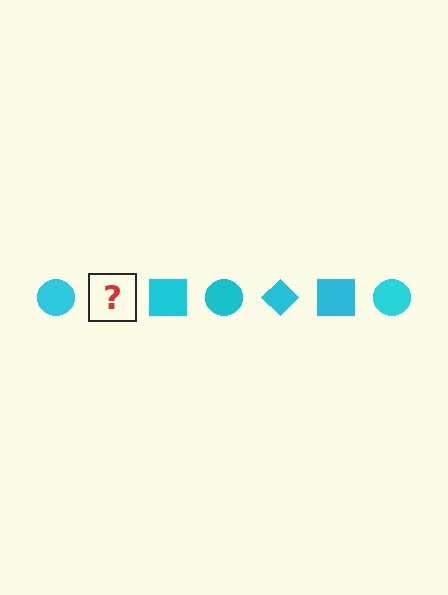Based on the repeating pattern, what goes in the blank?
The blank should be a cyan diamond.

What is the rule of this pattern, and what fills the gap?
The rule is that the pattern cycles through circle, diamond, square shapes in cyan. The gap should be filled with a cyan diamond.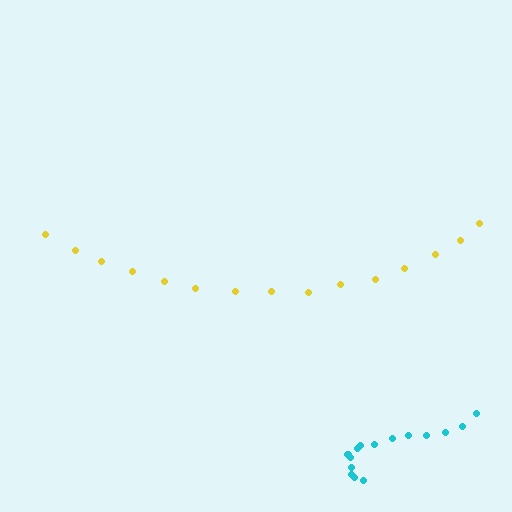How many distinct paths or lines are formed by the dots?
There are 2 distinct paths.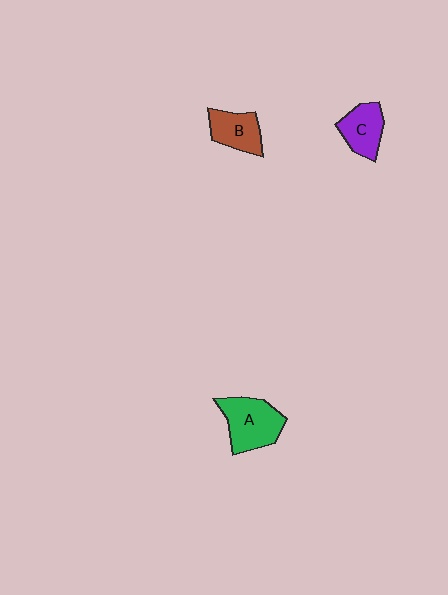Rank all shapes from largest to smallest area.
From largest to smallest: A (green), C (purple), B (brown).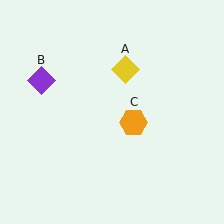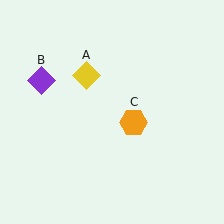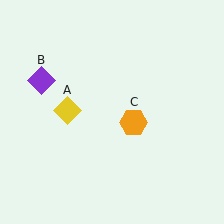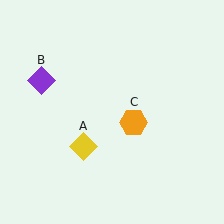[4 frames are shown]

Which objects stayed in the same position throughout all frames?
Purple diamond (object B) and orange hexagon (object C) remained stationary.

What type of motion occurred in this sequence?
The yellow diamond (object A) rotated counterclockwise around the center of the scene.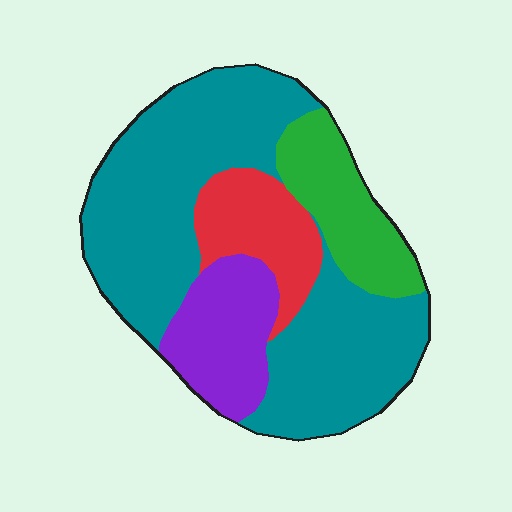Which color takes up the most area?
Teal, at roughly 55%.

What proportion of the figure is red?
Red covers 13% of the figure.